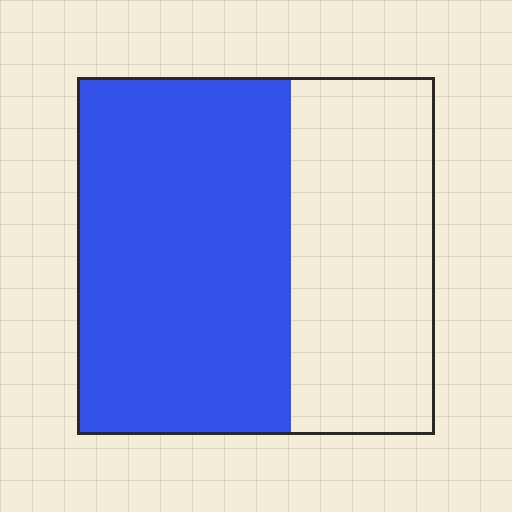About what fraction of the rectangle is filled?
About three fifths (3/5).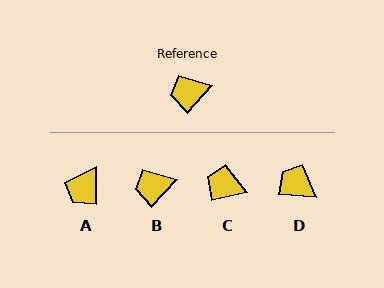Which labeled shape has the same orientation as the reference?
B.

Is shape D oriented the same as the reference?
No, it is off by about 52 degrees.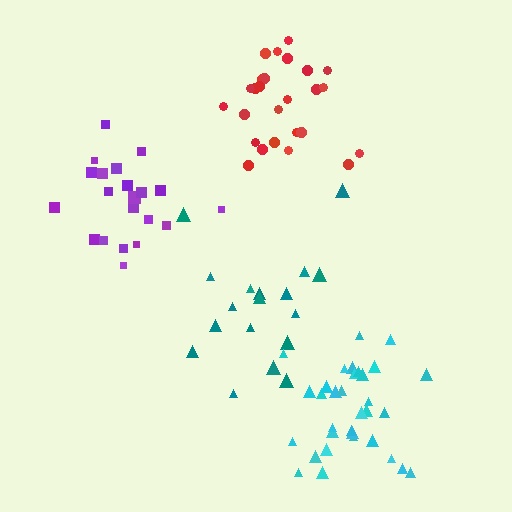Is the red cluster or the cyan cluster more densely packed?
Red.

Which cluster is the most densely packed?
Red.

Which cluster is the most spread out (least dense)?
Teal.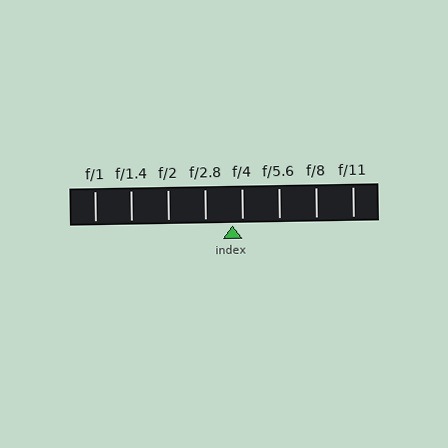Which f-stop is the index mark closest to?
The index mark is closest to f/4.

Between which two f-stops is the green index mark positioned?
The index mark is between f/2.8 and f/4.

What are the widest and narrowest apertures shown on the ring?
The widest aperture shown is f/1 and the narrowest is f/11.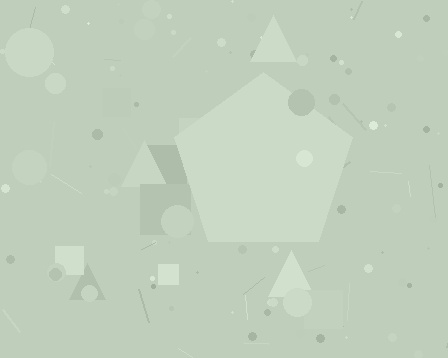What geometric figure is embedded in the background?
A pentagon is embedded in the background.